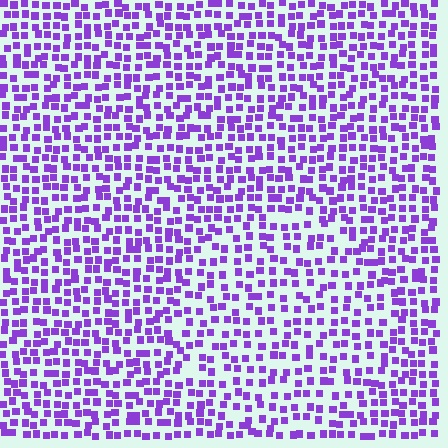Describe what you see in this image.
The image contains small purple elements arranged at two different densities. A circle-shaped region is visible where the elements are less densely packed than the surrounding area.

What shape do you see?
I see a circle.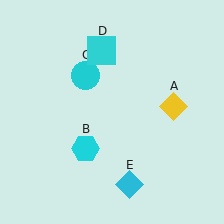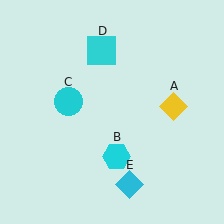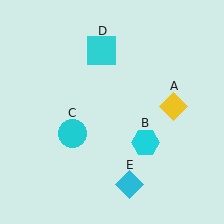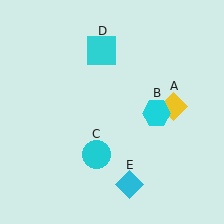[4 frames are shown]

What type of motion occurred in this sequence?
The cyan hexagon (object B), cyan circle (object C) rotated counterclockwise around the center of the scene.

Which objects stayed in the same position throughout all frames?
Yellow diamond (object A) and cyan square (object D) and cyan diamond (object E) remained stationary.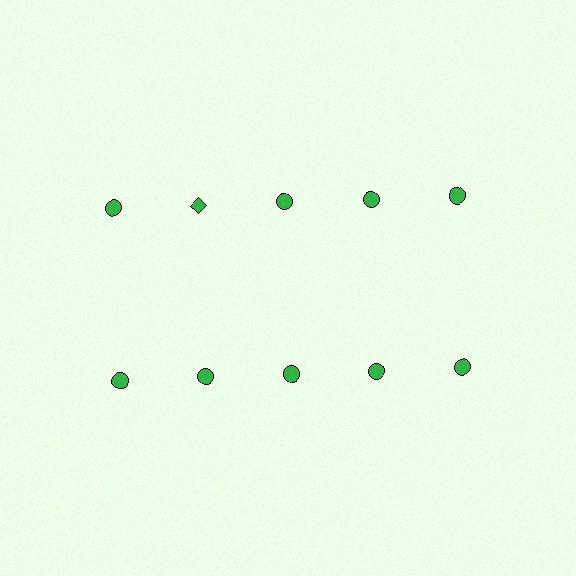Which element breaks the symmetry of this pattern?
The green diamond in the top row, second from left column breaks the symmetry. All other shapes are green circles.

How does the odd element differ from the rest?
It has a different shape: diamond instead of circle.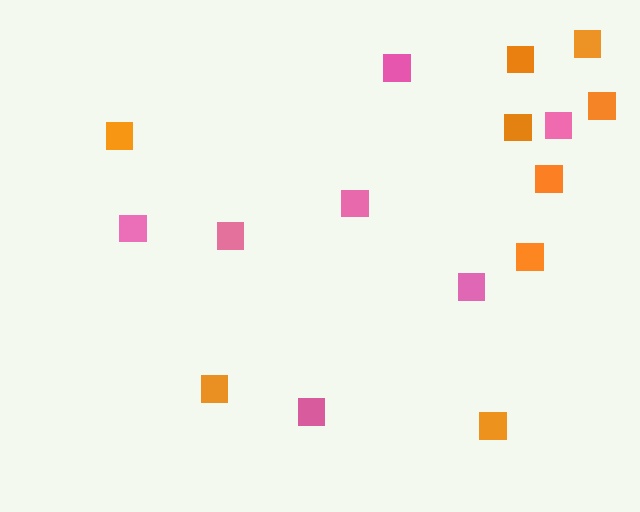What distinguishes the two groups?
There are 2 groups: one group of pink squares (7) and one group of orange squares (9).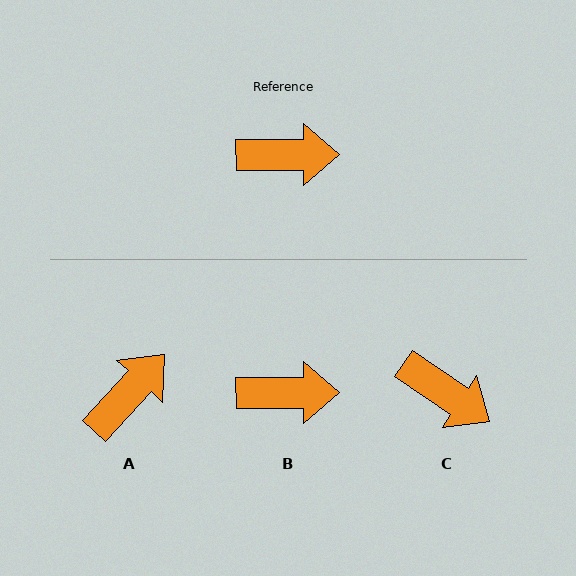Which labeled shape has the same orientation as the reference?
B.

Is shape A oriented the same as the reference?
No, it is off by about 48 degrees.